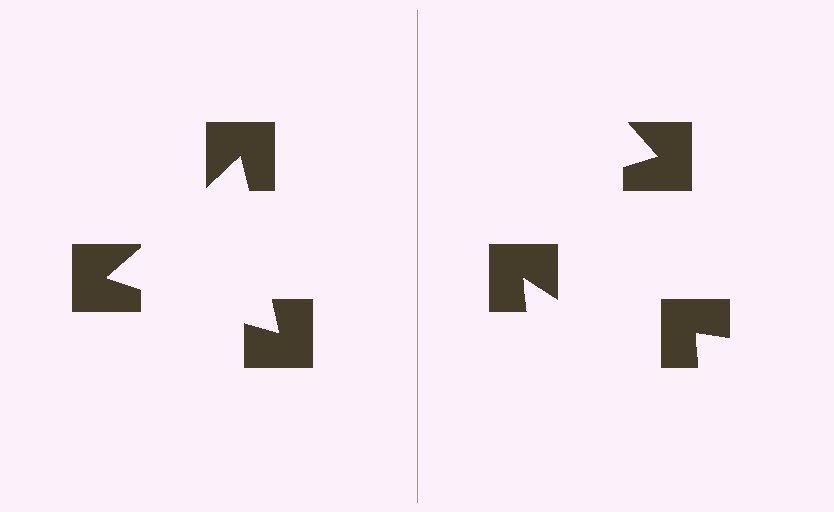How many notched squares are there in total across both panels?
6 — 3 on each side.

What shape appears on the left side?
An illusory triangle.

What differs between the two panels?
The notched squares are positioned identically on both sides; only the wedge orientations differ. On the left they align to a triangle; on the right they are misaligned.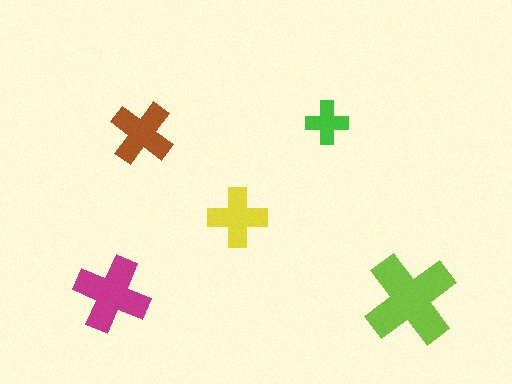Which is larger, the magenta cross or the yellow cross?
The magenta one.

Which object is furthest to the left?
The magenta cross is leftmost.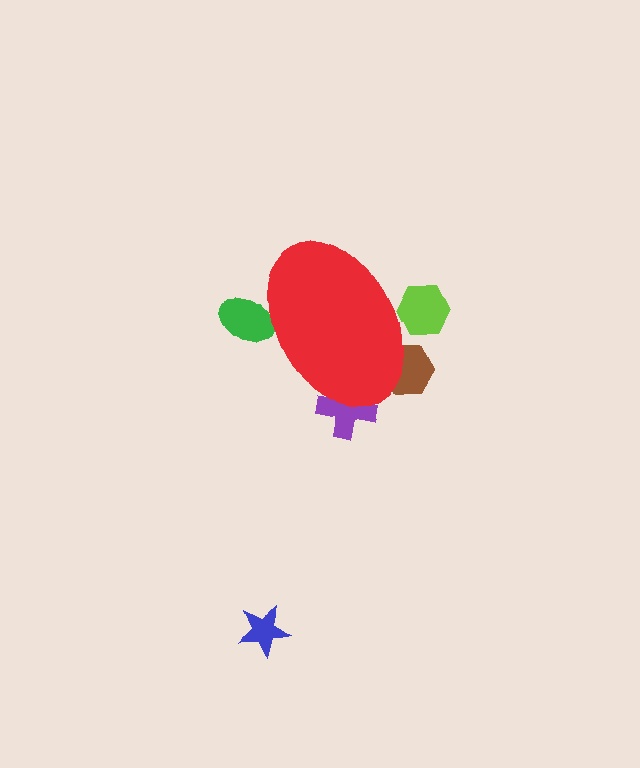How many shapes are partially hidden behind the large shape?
4 shapes are partially hidden.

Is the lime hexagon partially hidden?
Yes, the lime hexagon is partially hidden behind the red ellipse.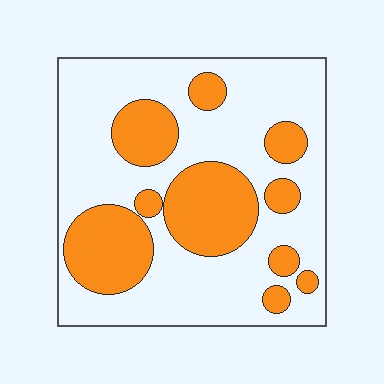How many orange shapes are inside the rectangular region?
10.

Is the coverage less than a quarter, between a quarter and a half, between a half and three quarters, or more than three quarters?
Between a quarter and a half.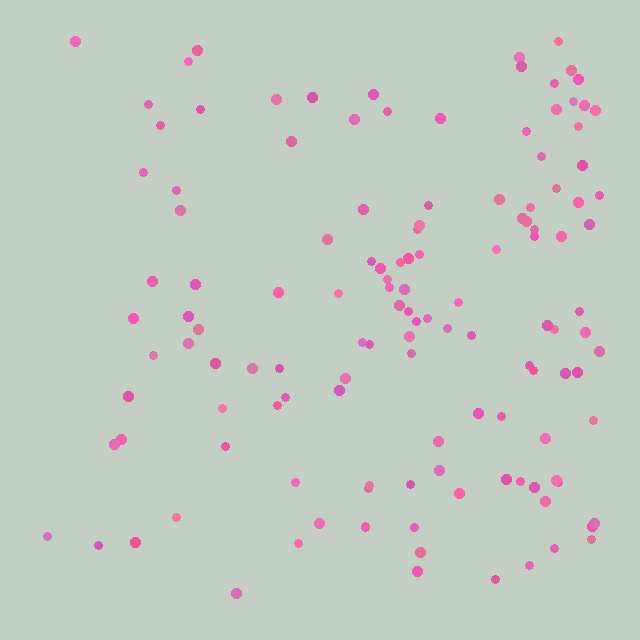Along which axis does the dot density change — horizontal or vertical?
Horizontal.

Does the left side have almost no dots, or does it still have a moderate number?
Still a moderate number, just noticeably fewer than the right.